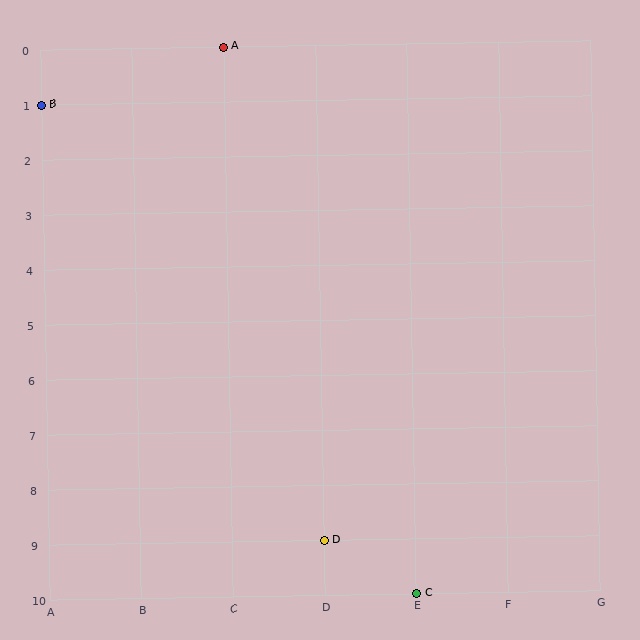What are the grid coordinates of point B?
Point B is at grid coordinates (A, 1).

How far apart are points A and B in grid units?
Points A and B are 2 columns and 1 row apart (about 2.2 grid units diagonally).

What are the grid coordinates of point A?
Point A is at grid coordinates (C, 0).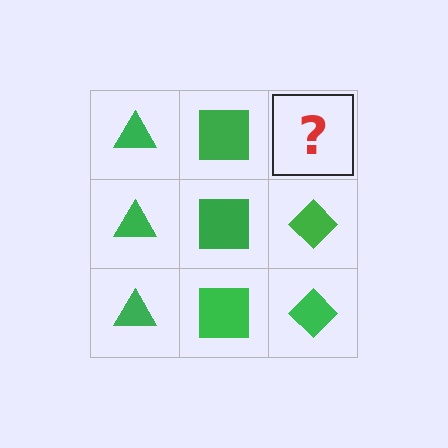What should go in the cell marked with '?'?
The missing cell should contain a green diamond.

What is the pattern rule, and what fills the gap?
The rule is that each column has a consistent shape. The gap should be filled with a green diamond.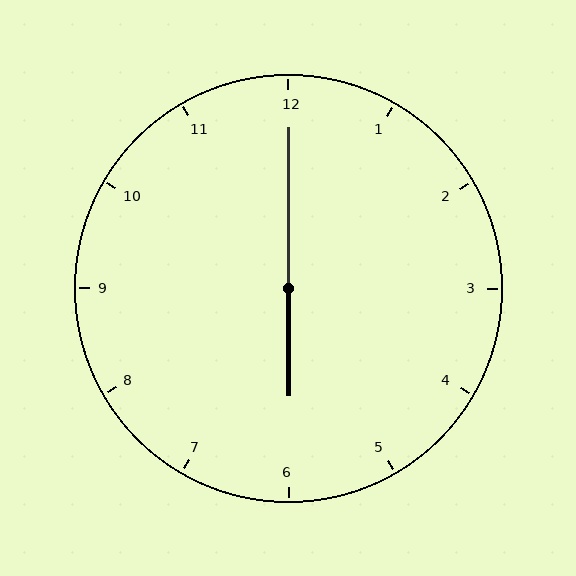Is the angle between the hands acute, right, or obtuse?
It is obtuse.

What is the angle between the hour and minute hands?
Approximately 180 degrees.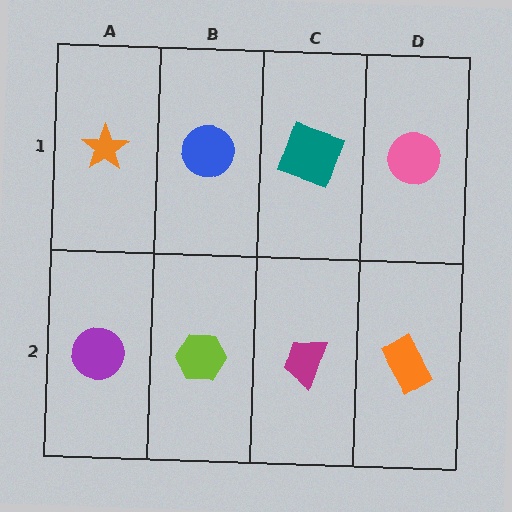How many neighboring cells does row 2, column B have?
3.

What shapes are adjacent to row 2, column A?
An orange star (row 1, column A), a lime hexagon (row 2, column B).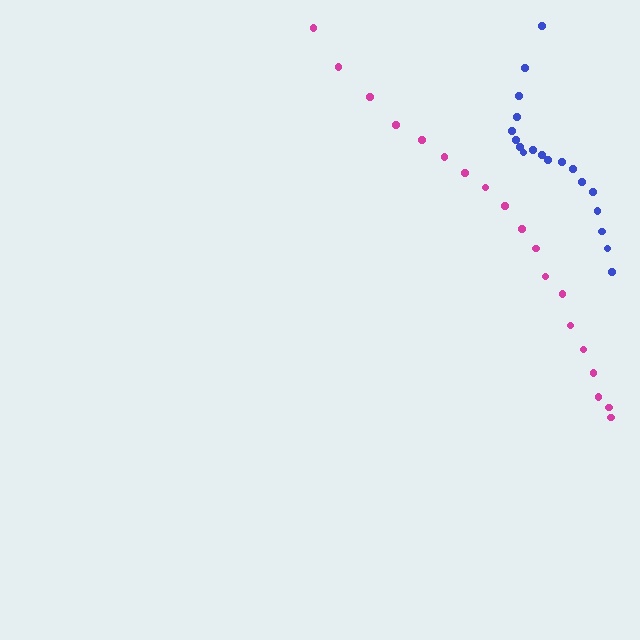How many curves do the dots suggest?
There are 2 distinct paths.